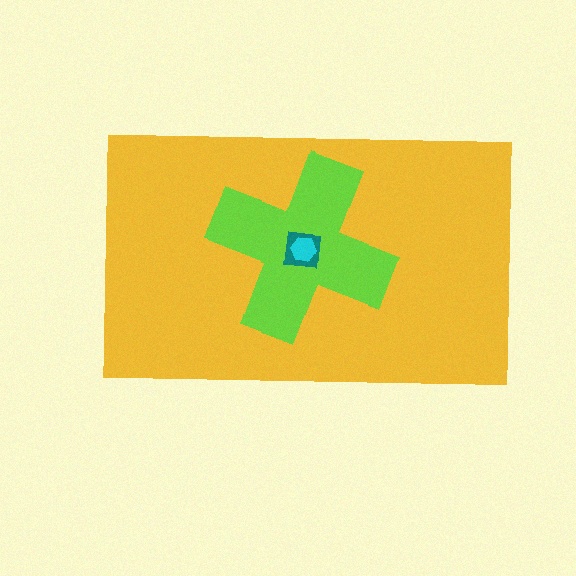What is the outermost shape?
The yellow rectangle.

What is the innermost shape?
The cyan hexagon.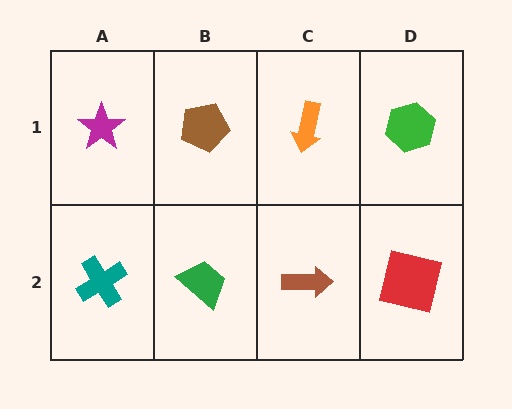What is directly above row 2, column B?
A brown pentagon.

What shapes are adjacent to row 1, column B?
A green trapezoid (row 2, column B), a magenta star (row 1, column A), an orange arrow (row 1, column C).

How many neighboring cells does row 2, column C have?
3.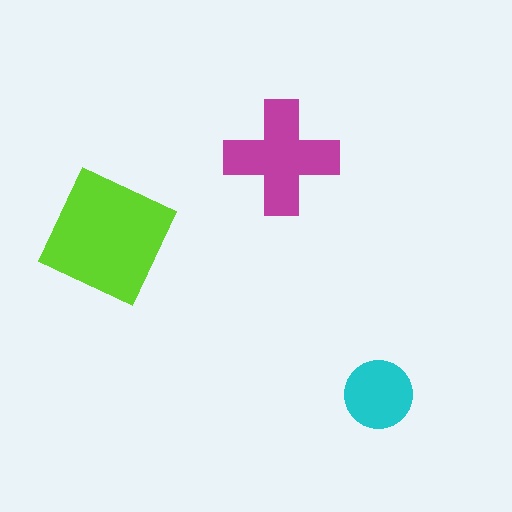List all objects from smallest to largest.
The cyan circle, the magenta cross, the lime square.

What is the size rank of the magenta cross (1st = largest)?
2nd.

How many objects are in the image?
There are 3 objects in the image.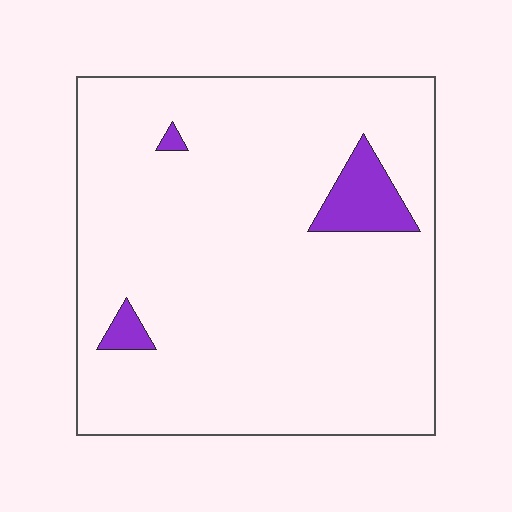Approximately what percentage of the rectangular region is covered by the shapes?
Approximately 5%.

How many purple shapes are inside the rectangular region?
3.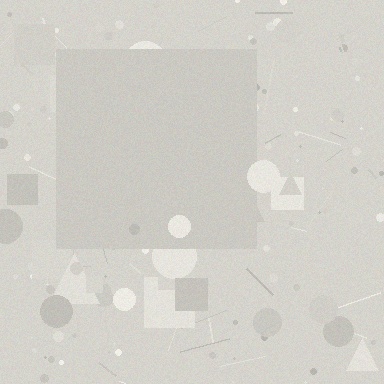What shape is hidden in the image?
A square is hidden in the image.